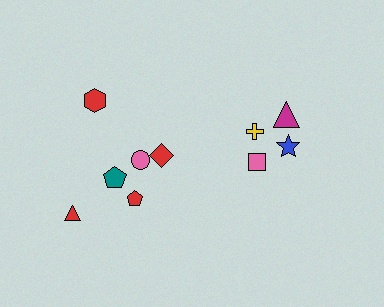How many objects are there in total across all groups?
There are 10 objects.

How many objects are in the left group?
There are 6 objects.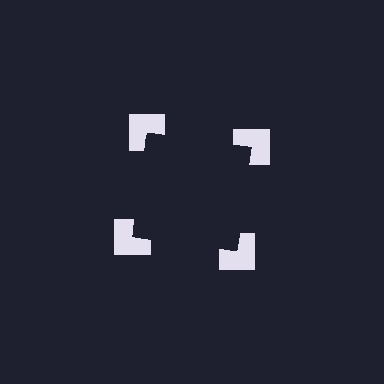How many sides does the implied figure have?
4 sides.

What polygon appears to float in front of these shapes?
An illusory square — its edges are inferred from the aligned wedge cuts in the notched squares, not physically drawn.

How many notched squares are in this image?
There are 4 — one at each vertex of the illusory square.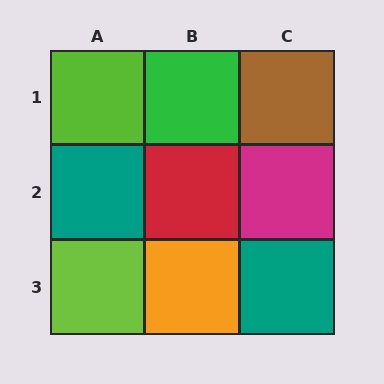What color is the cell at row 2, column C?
Magenta.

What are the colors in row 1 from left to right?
Lime, green, brown.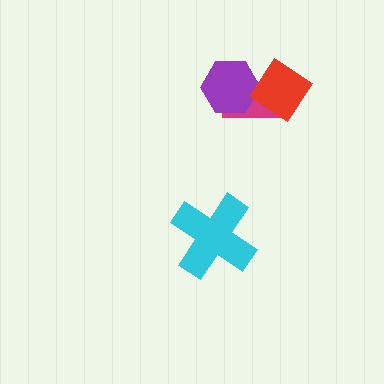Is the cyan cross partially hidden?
No, no other shape covers it.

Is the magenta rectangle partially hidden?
Yes, it is partially covered by another shape.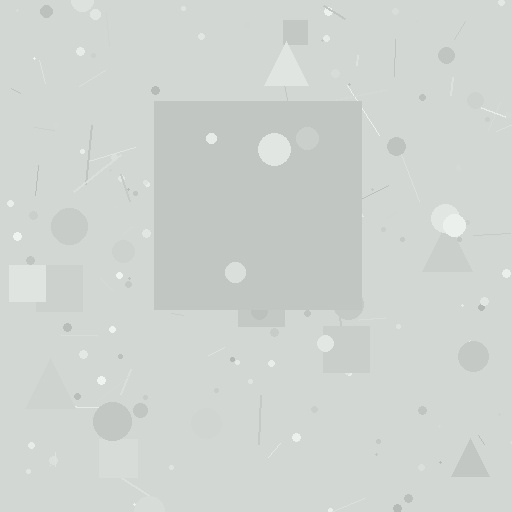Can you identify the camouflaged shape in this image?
The camouflaged shape is a square.